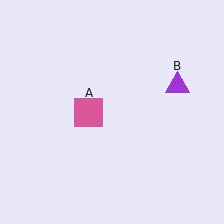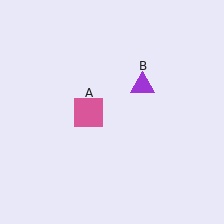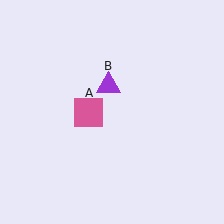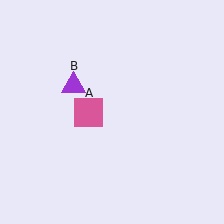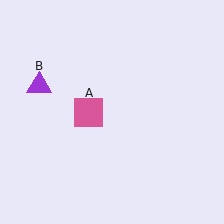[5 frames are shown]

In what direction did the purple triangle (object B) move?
The purple triangle (object B) moved left.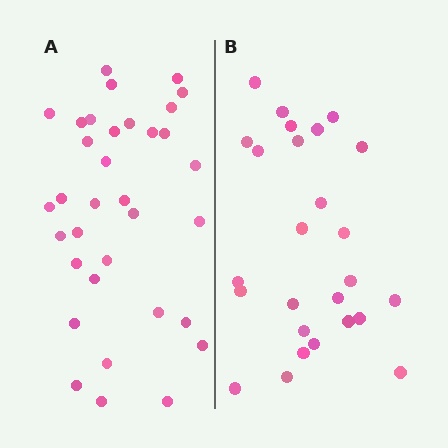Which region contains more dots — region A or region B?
Region A (the left region) has more dots.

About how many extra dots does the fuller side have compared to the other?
Region A has roughly 8 or so more dots than region B.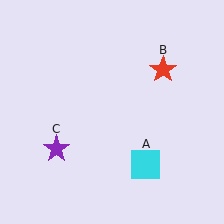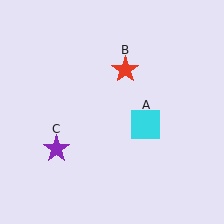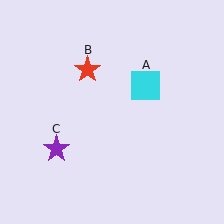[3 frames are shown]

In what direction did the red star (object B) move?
The red star (object B) moved left.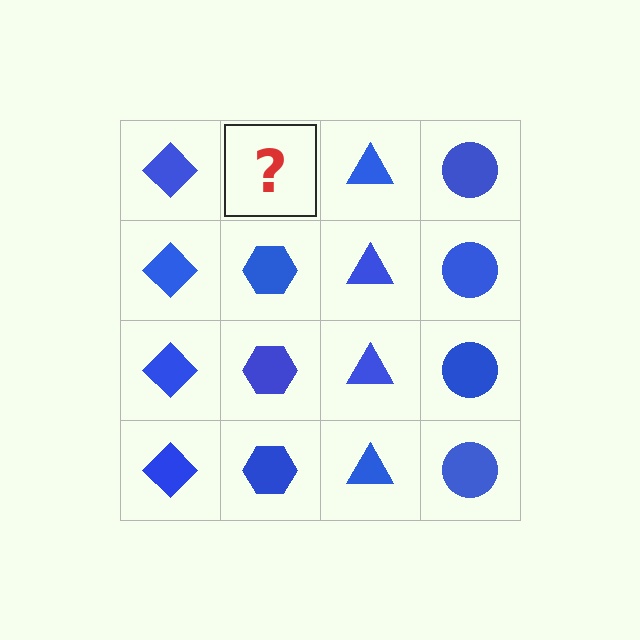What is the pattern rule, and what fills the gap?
The rule is that each column has a consistent shape. The gap should be filled with a blue hexagon.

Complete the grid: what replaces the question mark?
The question mark should be replaced with a blue hexagon.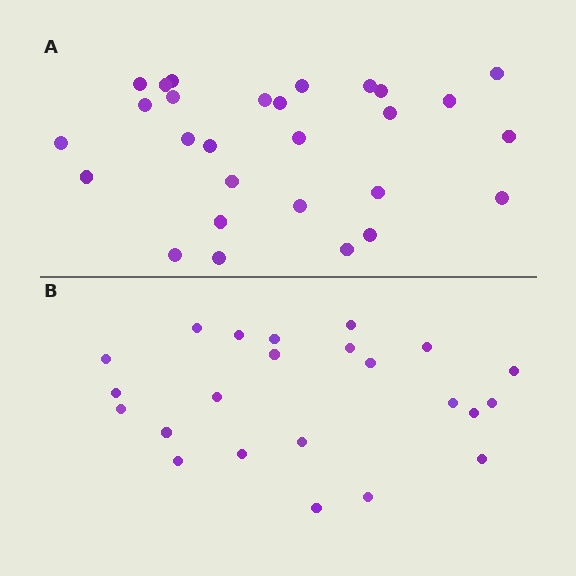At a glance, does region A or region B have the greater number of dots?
Region A (the top region) has more dots.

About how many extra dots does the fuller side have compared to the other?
Region A has about 5 more dots than region B.